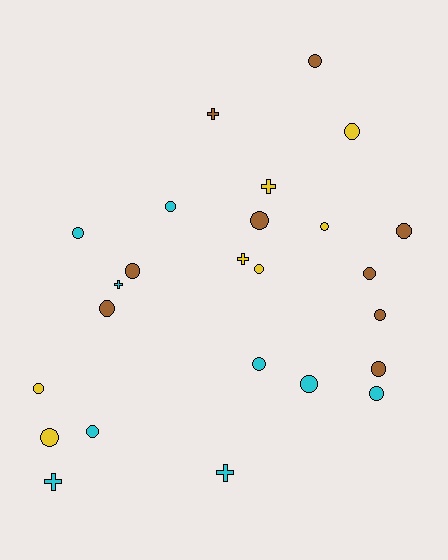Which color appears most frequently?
Brown, with 9 objects.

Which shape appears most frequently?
Circle, with 19 objects.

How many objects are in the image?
There are 25 objects.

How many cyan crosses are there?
There are 3 cyan crosses.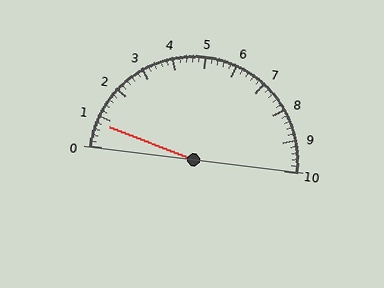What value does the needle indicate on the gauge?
The needle indicates approximately 0.8.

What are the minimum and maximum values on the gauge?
The gauge ranges from 0 to 10.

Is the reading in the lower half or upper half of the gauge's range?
The reading is in the lower half of the range (0 to 10).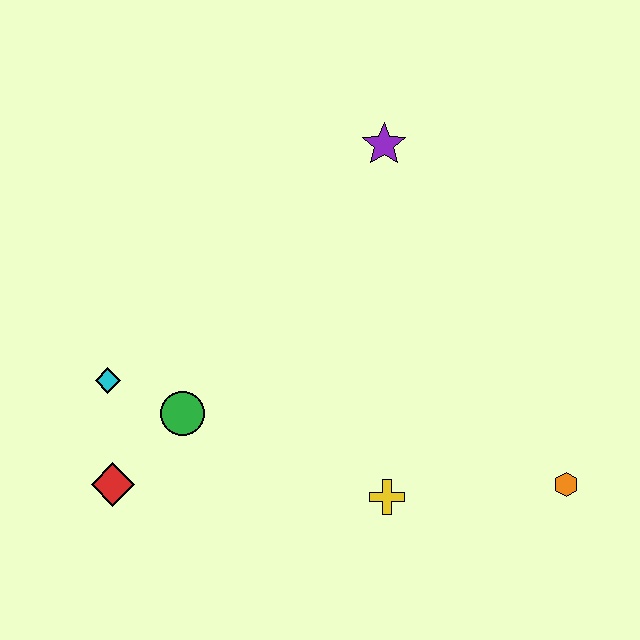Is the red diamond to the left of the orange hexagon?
Yes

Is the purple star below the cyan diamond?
No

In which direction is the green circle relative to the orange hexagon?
The green circle is to the left of the orange hexagon.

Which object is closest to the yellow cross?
The orange hexagon is closest to the yellow cross.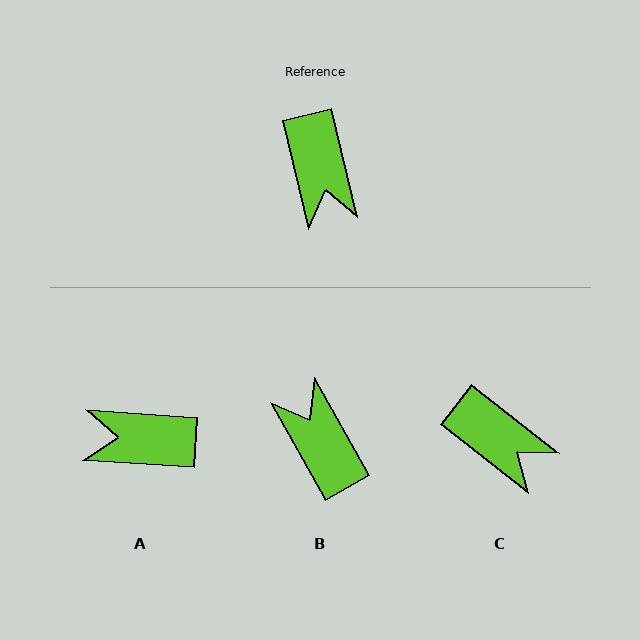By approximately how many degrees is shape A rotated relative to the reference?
Approximately 107 degrees clockwise.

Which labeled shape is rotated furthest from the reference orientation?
B, about 164 degrees away.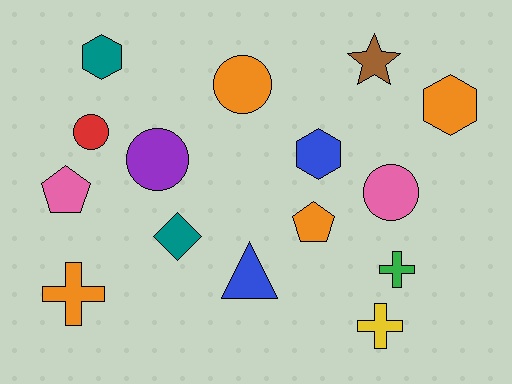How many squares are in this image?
There are no squares.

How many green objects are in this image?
There is 1 green object.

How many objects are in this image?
There are 15 objects.